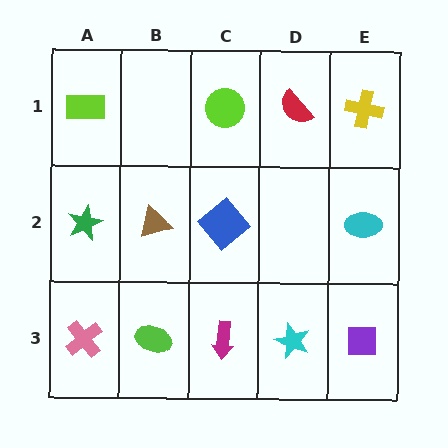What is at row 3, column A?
A pink cross.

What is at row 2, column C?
A blue diamond.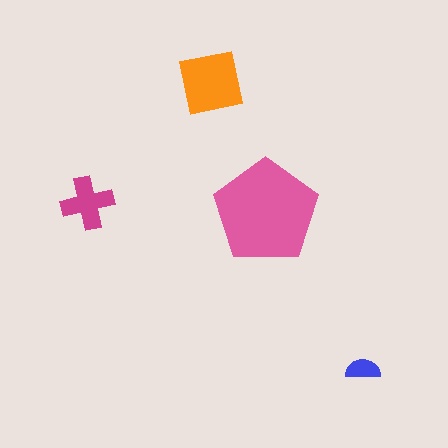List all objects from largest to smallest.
The pink pentagon, the orange square, the magenta cross, the blue semicircle.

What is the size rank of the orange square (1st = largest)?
2nd.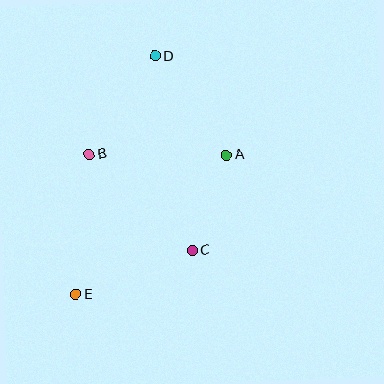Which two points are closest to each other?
Points A and C are closest to each other.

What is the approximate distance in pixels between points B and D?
The distance between B and D is approximately 118 pixels.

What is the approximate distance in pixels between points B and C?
The distance between B and C is approximately 141 pixels.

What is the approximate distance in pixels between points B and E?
The distance between B and E is approximately 141 pixels.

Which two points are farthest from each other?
Points D and E are farthest from each other.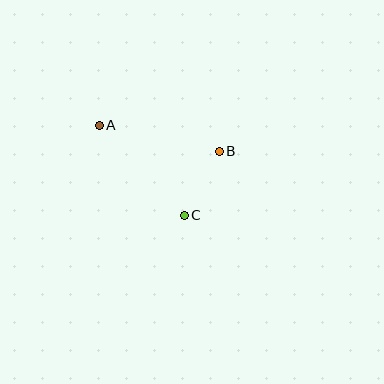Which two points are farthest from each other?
Points A and C are farthest from each other.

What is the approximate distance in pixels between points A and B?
The distance between A and B is approximately 123 pixels.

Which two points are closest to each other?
Points B and C are closest to each other.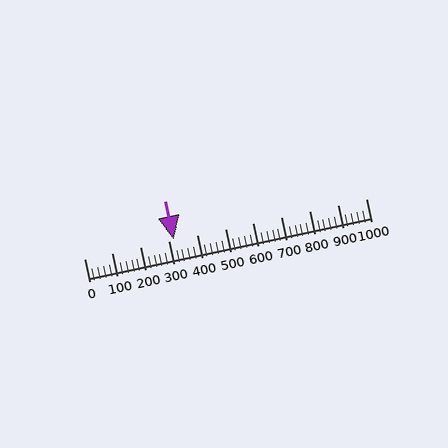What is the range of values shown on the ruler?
The ruler shows values from 0 to 1000.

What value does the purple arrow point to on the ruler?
The purple arrow points to approximately 318.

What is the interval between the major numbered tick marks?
The major tick marks are spaced 100 units apart.